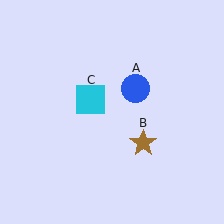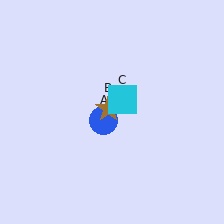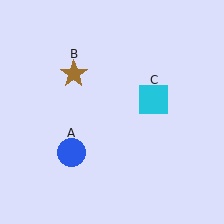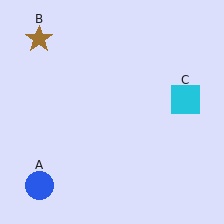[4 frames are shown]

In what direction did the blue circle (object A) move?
The blue circle (object A) moved down and to the left.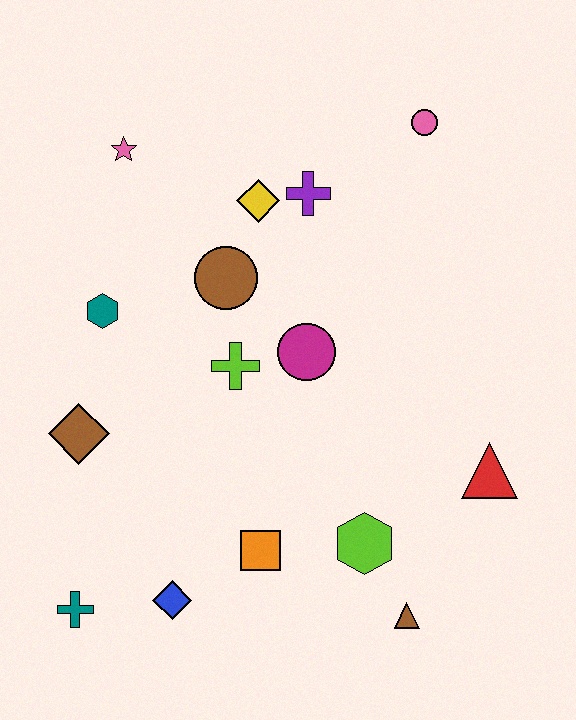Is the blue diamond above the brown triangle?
Yes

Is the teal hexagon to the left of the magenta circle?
Yes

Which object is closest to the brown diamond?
The teal hexagon is closest to the brown diamond.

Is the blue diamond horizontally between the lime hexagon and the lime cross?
No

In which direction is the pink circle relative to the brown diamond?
The pink circle is to the right of the brown diamond.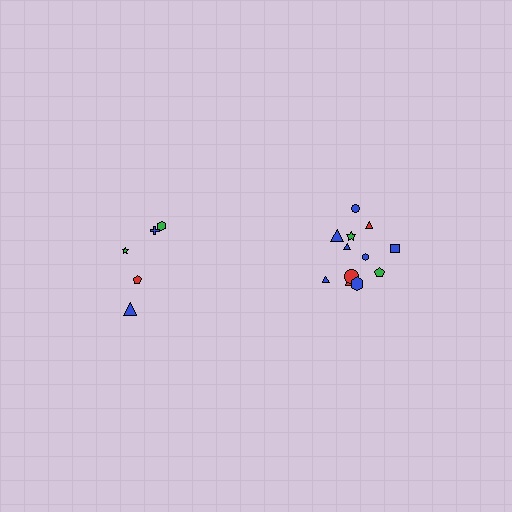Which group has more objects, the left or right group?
The right group.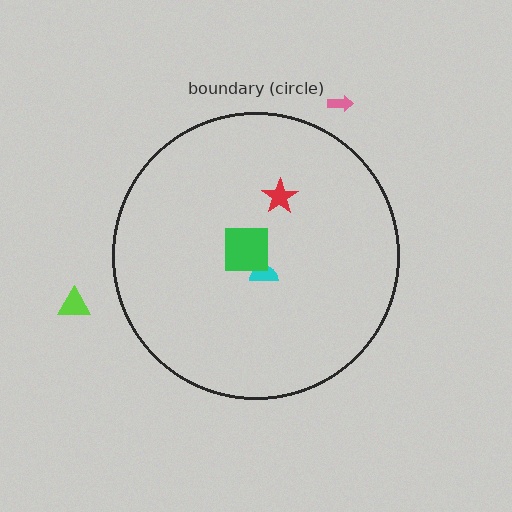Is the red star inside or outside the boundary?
Inside.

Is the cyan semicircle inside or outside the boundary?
Inside.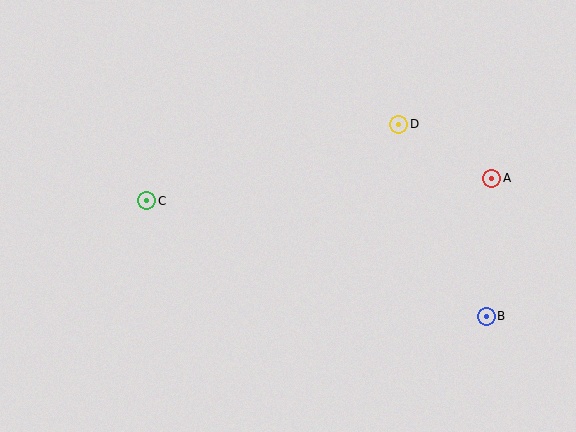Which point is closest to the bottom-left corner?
Point C is closest to the bottom-left corner.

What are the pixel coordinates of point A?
Point A is at (492, 178).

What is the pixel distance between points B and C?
The distance between B and C is 358 pixels.